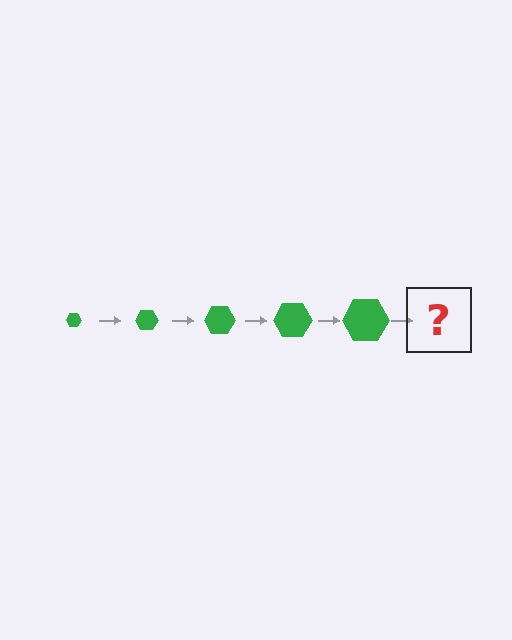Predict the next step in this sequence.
The next step is a green hexagon, larger than the previous one.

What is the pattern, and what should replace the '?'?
The pattern is that the hexagon gets progressively larger each step. The '?' should be a green hexagon, larger than the previous one.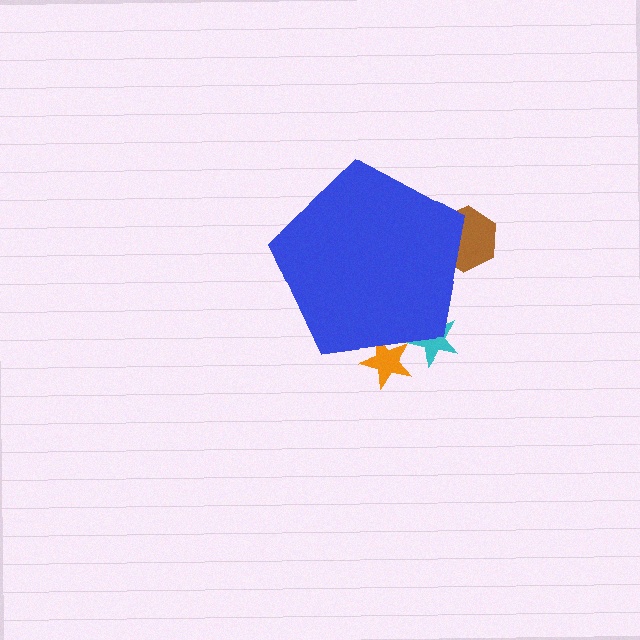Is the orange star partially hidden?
Yes, the orange star is partially hidden behind the blue pentagon.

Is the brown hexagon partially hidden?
Yes, the brown hexagon is partially hidden behind the blue pentagon.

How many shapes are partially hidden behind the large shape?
3 shapes are partially hidden.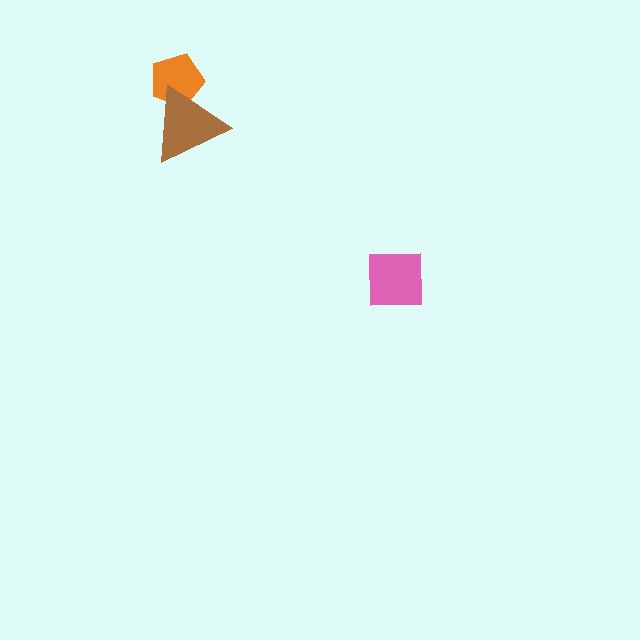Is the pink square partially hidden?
No, no other shape covers it.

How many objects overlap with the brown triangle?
1 object overlaps with the brown triangle.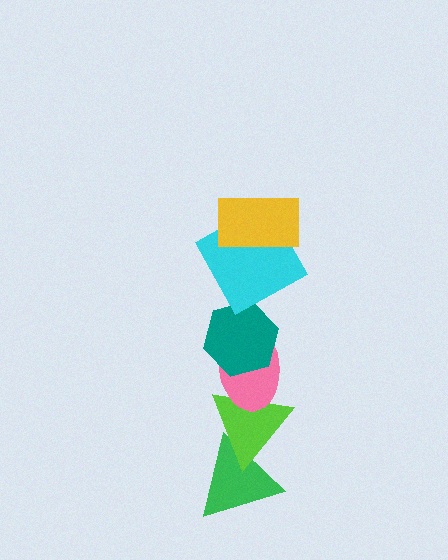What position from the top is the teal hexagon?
The teal hexagon is 3rd from the top.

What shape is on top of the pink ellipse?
The teal hexagon is on top of the pink ellipse.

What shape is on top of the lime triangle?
The pink ellipse is on top of the lime triangle.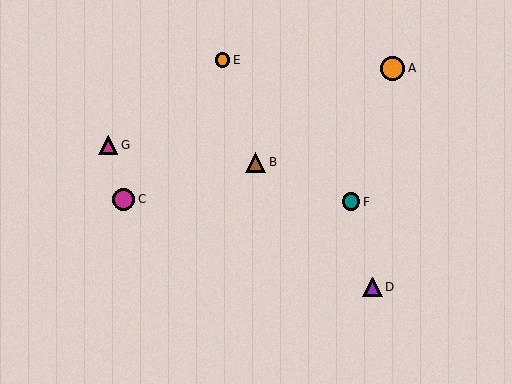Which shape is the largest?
The orange circle (labeled A) is the largest.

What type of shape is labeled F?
Shape F is a teal circle.